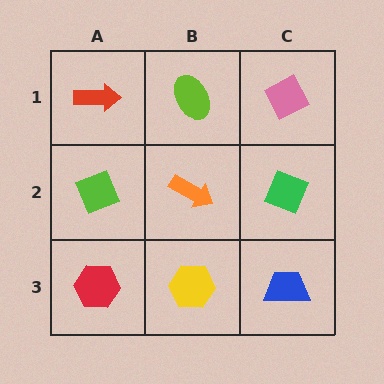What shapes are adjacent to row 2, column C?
A pink diamond (row 1, column C), a blue trapezoid (row 3, column C), an orange arrow (row 2, column B).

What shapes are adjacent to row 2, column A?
A red arrow (row 1, column A), a red hexagon (row 3, column A), an orange arrow (row 2, column B).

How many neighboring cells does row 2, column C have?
3.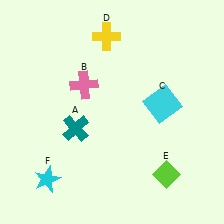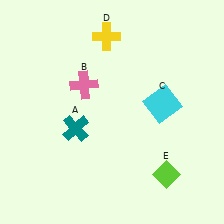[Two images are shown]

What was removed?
The cyan star (F) was removed in Image 2.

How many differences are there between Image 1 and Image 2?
There is 1 difference between the two images.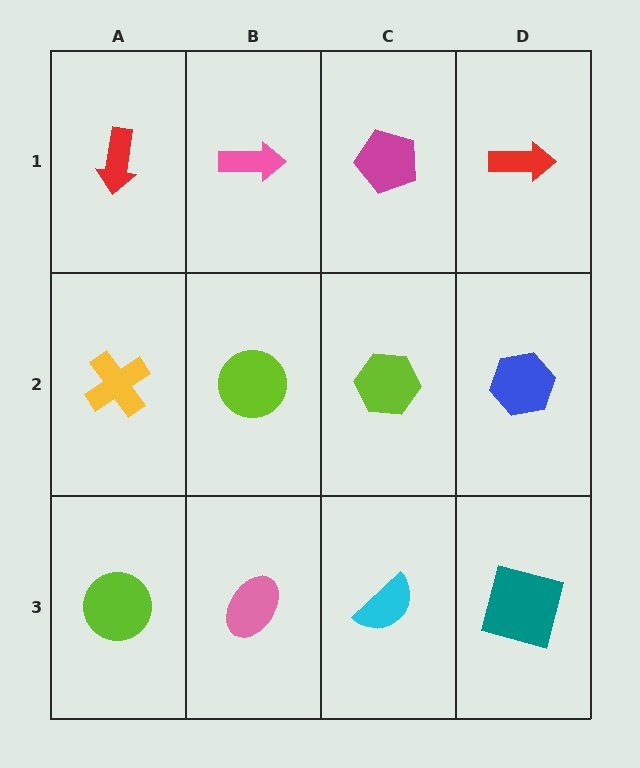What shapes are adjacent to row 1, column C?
A lime hexagon (row 2, column C), a pink arrow (row 1, column B), a red arrow (row 1, column D).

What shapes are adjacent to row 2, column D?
A red arrow (row 1, column D), a teal square (row 3, column D), a lime hexagon (row 2, column C).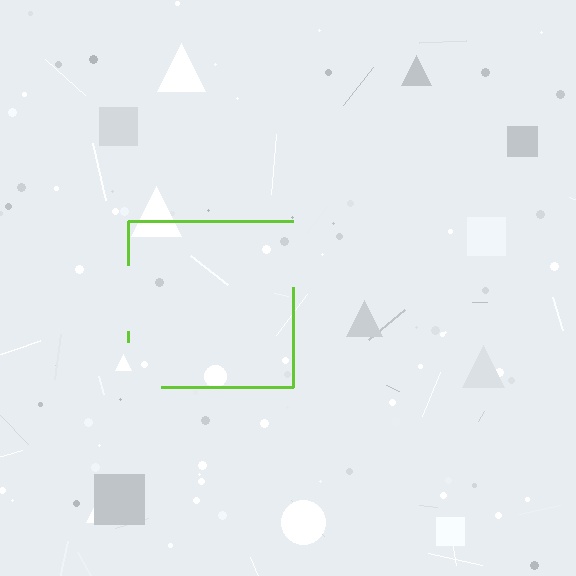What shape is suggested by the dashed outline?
The dashed outline suggests a square.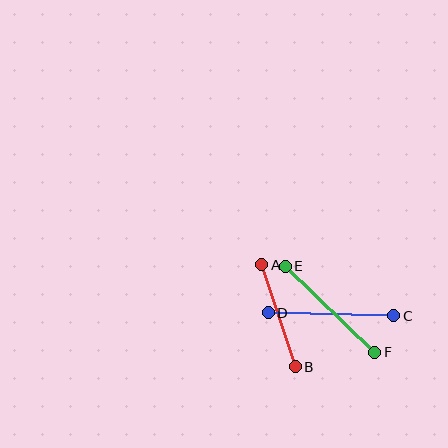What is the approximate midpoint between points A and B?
The midpoint is at approximately (278, 316) pixels.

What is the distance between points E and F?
The distance is approximately 124 pixels.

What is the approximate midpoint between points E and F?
The midpoint is at approximately (330, 309) pixels.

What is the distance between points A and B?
The distance is approximately 107 pixels.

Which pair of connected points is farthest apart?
Points C and D are farthest apart.